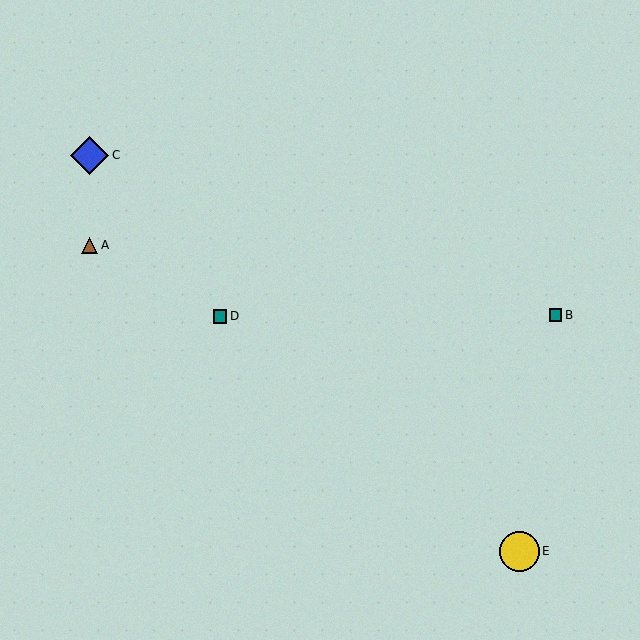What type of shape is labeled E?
Shape E is a yellow circle.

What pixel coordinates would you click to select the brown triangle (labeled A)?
Click at (90, 246) to select the brown triangle A.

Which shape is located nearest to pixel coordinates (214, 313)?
The teal square (labeled D) at (220, 317) is nearest to that location.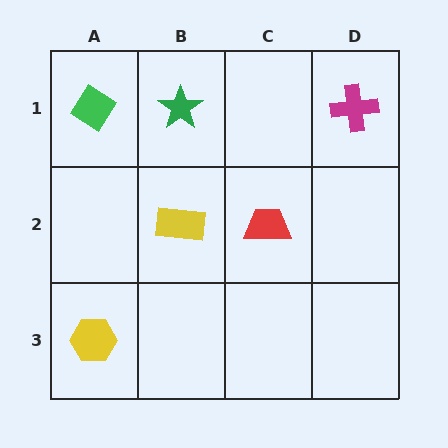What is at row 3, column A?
A yellow hexagon.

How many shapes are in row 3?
1 shape.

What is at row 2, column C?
A red trapezoid.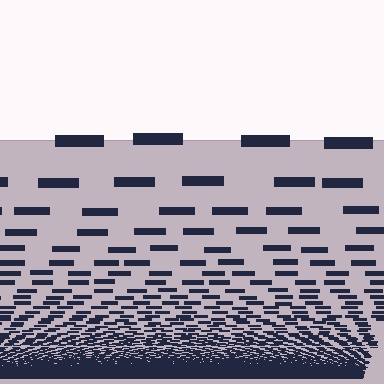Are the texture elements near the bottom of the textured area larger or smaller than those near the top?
Smaller. The gradient is inverted — elements near the bottom are smaller and denser.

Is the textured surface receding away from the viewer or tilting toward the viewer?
The surface appears to tilt toward the viewer. Texture elements get larger and sparser toward the top.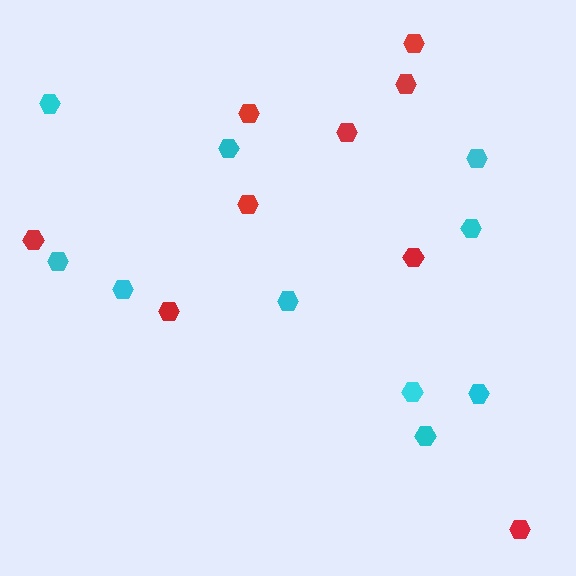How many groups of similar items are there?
There are 2 groups: one group of cyan hexagons (10) and one group of red hexagons (9).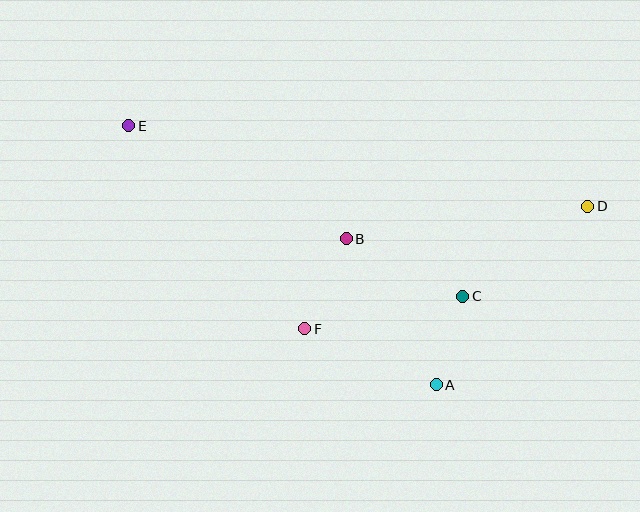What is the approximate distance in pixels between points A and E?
The distance between A and E is approximately 402 pixels.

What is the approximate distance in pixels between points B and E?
The distance between B and E is approximately 245 pixels.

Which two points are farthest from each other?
Points D and E are farthest from each other.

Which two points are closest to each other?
Points A and C are closest to each other.